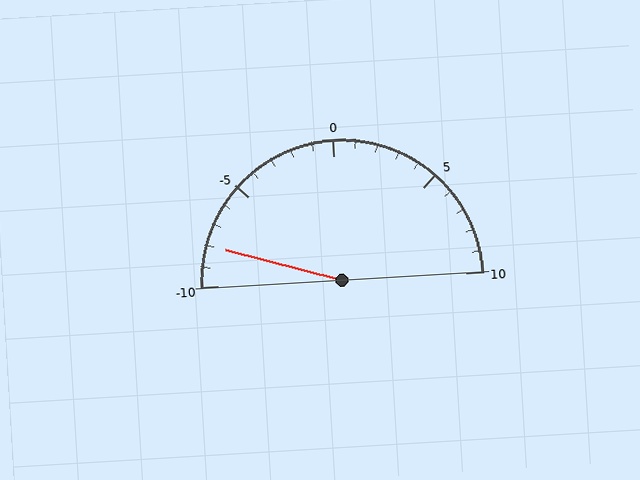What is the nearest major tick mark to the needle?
The nearest major tick mark is -10.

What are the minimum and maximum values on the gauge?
The gauge ranges from -10 to 10.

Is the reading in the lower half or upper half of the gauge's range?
The reading is in the lower half of the range (-10 to 10).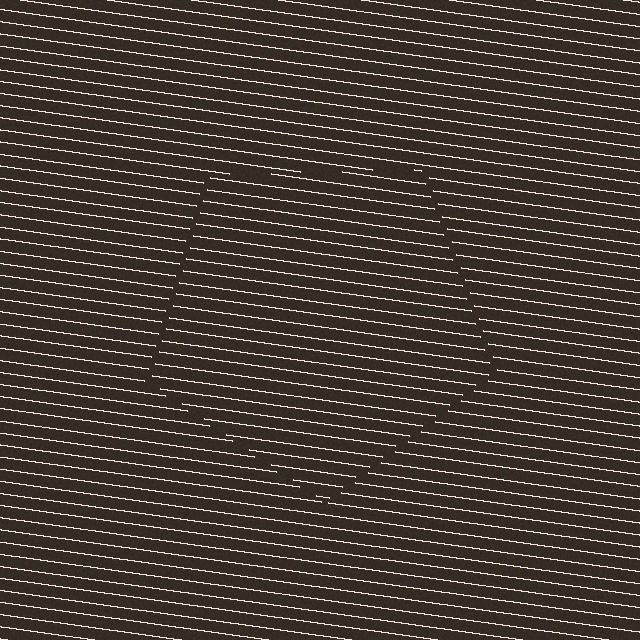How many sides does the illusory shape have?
5 sides — the line-ends trace a pentagon.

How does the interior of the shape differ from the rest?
The interior of the shape contains the same grating, shifted by half a period — the contour is defined by the phase discontinuity where line-ends from the inner and outer gratings abut.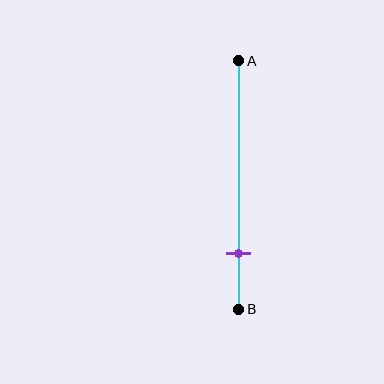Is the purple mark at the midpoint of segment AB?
No, the mark is at about 75% from A, not at the 50% midpoint.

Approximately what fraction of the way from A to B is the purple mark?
The purple mark is approximately 75% of the way from A to B.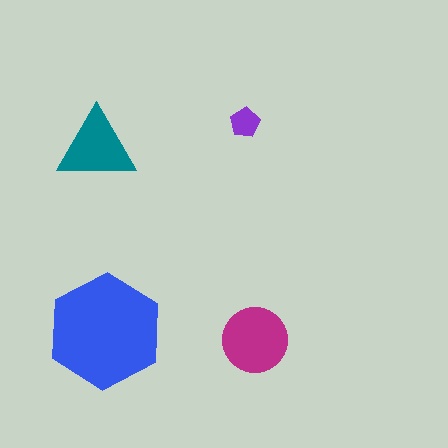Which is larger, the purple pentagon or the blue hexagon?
The blue hexagon.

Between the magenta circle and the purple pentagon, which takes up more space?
The magenta circle.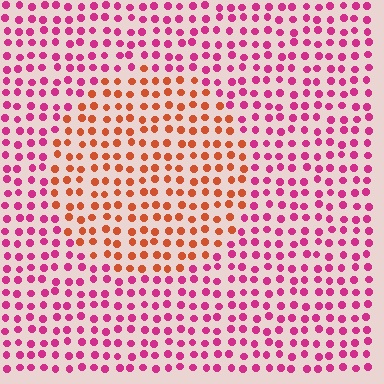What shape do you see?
I see a circle.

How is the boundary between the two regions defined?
The boundary is defined purely by a slight shift in hue (about 48 degrees). Spacing, size, and orientation are identical on both sides.